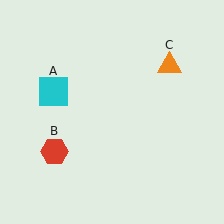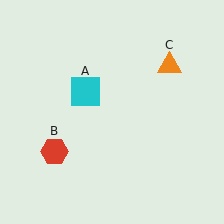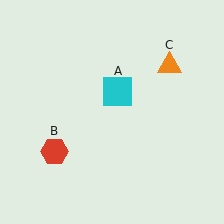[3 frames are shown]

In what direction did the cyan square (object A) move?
The cyan square (object A) moved right.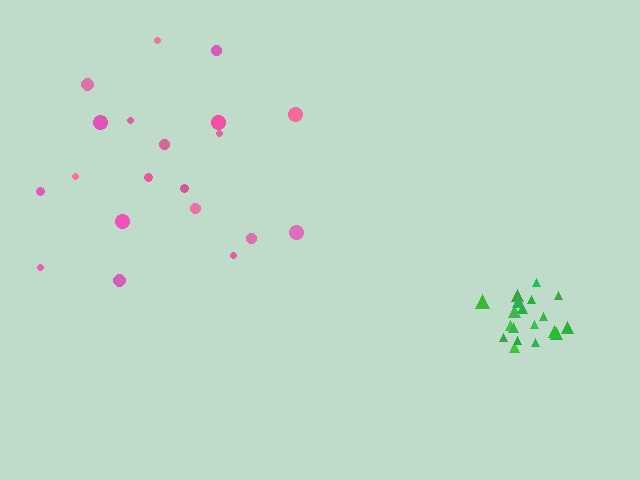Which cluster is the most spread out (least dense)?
Pink.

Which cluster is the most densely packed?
Green.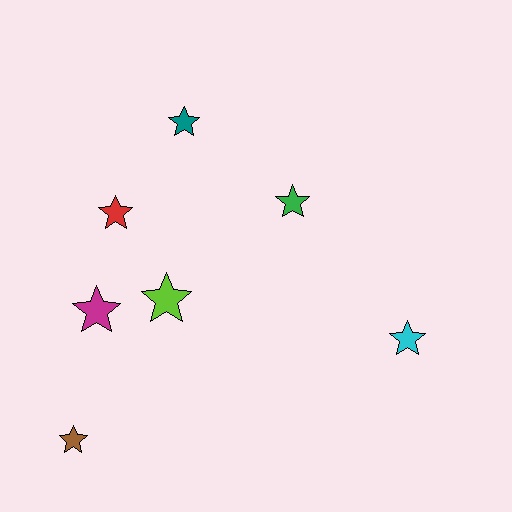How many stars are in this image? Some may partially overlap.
There are 7 stars.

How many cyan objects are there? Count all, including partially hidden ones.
There is 1 cyan object.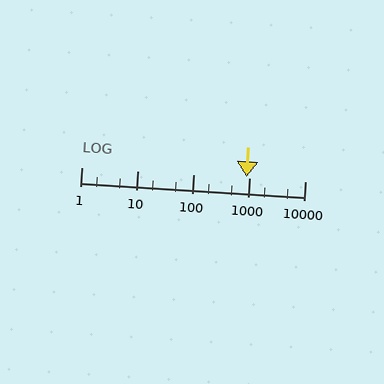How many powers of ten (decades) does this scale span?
The scale spans 4 decades, from 1 to 10000.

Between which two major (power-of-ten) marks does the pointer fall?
The pointer is between 100 and 1000.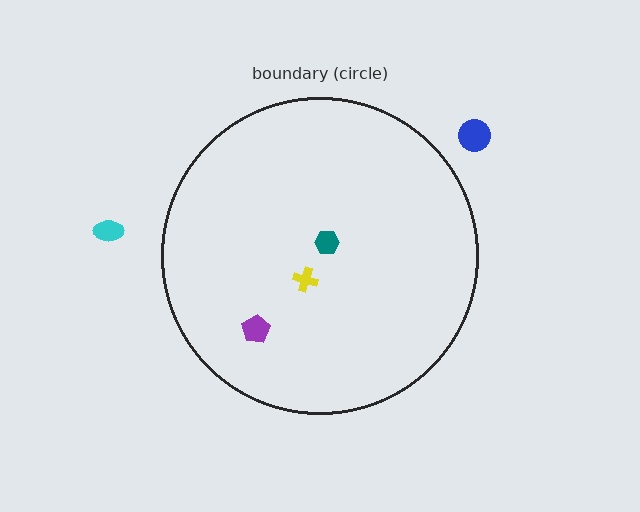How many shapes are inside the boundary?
3 inside, 2 outside.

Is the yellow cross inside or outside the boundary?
Inside.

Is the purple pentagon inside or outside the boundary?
Inside.